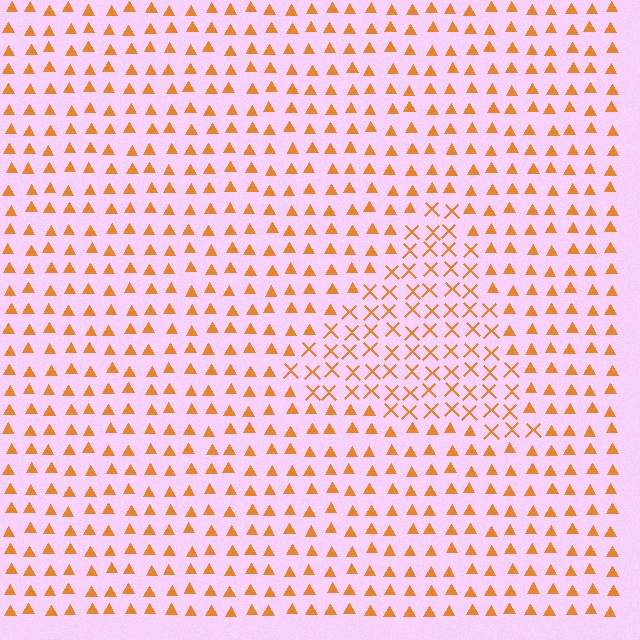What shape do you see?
I see a triangle.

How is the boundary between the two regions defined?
The boundary is defined by a change in element shape: X marks inside vs. triangles outside. All elements share the same color and spacing.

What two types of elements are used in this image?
The image uses X marks inside the triangle region and triangles outside it.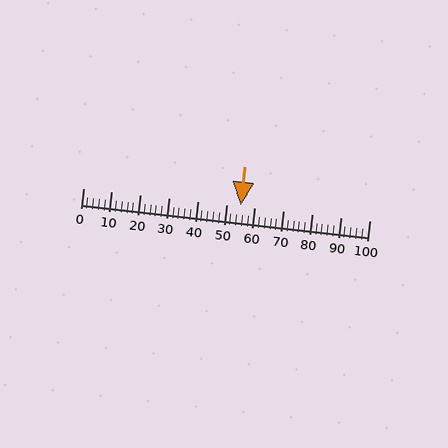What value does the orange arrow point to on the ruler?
The orange arrow points to approximately 55.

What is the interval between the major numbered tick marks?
The major tick marks are spaced 10 units apart.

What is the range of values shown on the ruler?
The ruler shows values from 0 to 100.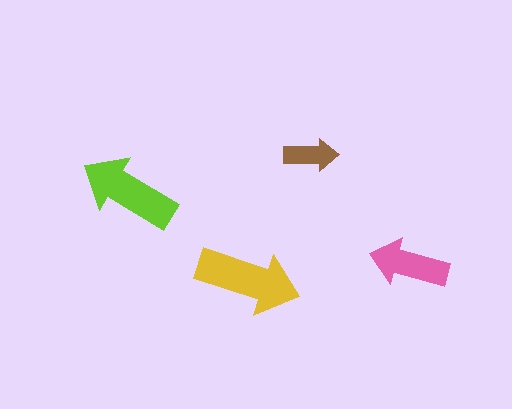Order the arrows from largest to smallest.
the yellow one, the lime one, the pink one, the brown one.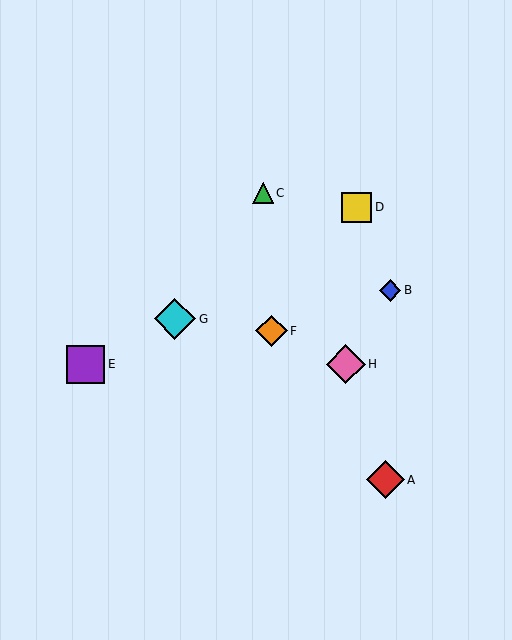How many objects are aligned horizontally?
2 objects (E, H) are aligned horizontally.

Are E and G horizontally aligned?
No, E is at y≈364 and G is at y≈319.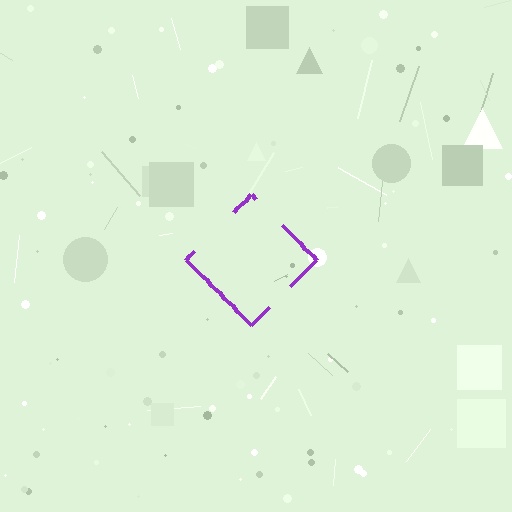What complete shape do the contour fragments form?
The contour fragments form a diamond.